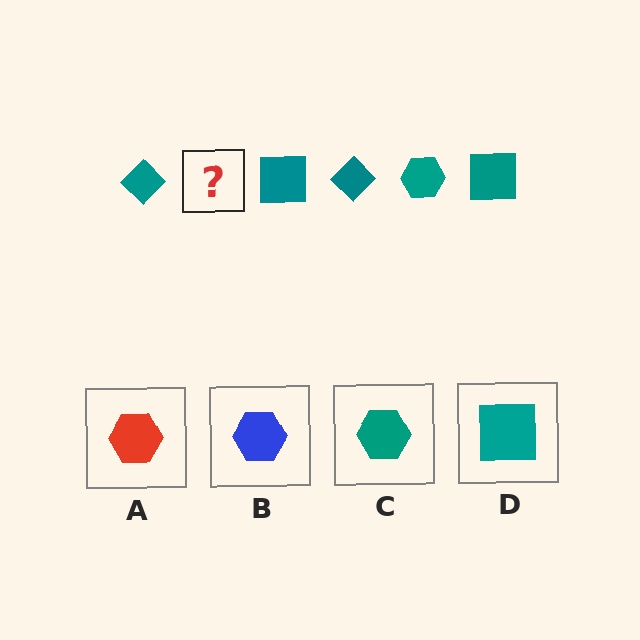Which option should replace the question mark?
Option C.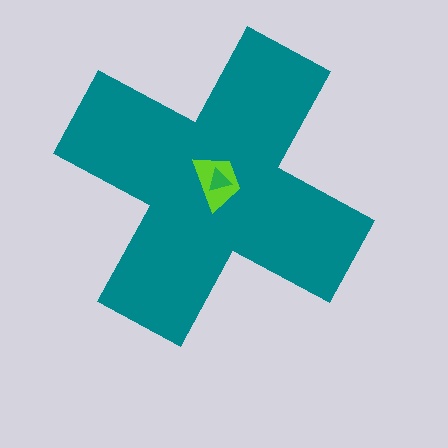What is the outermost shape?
The teal cross.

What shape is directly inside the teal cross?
The lime trapezoid.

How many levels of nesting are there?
3.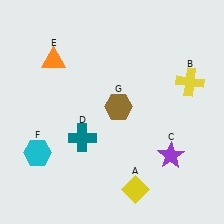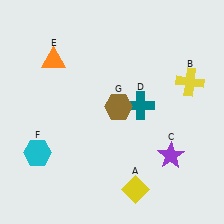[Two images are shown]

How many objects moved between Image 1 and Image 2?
1 object moved between the two images.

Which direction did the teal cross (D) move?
The teal cross (D) moved right.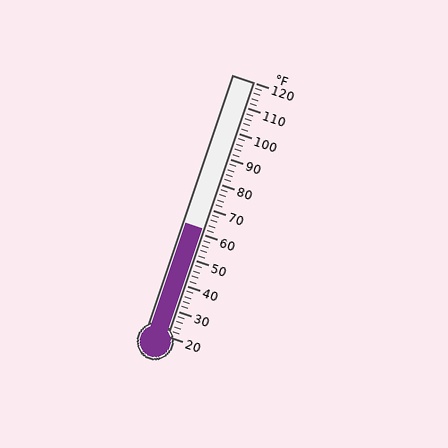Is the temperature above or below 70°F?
The temperature is below 70°F.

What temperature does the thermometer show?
The thermometer shows approximately 62°F.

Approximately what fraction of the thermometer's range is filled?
The thermometer is filled to approximately 40% of its range.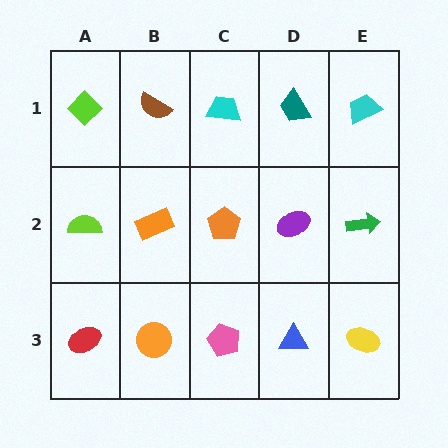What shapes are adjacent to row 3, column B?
An orange rectangle (row 2, column B), a red ellipse (row 3, column A), a pink pentagon (row 3, column C).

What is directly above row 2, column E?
A cyan trapezoid.